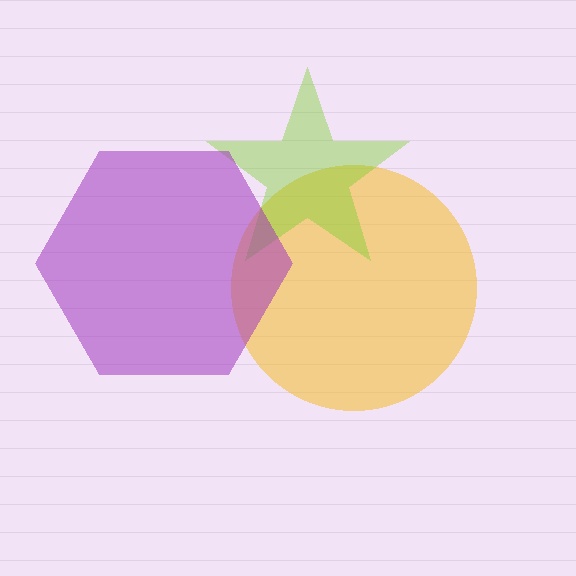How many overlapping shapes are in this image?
There are 3 overlapping shapes in the image.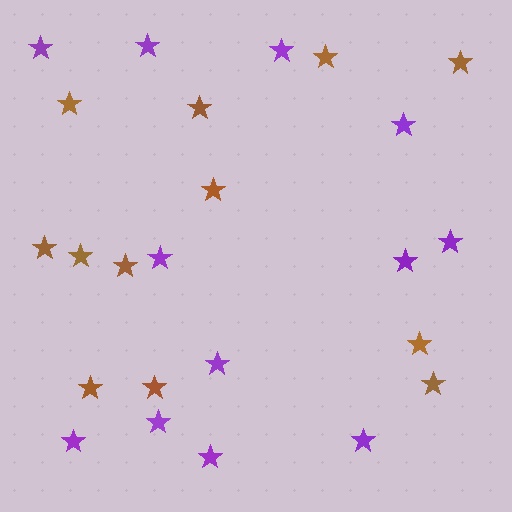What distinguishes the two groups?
There are 2 groups: one group of purple stars (12) and one group of brown stars (12).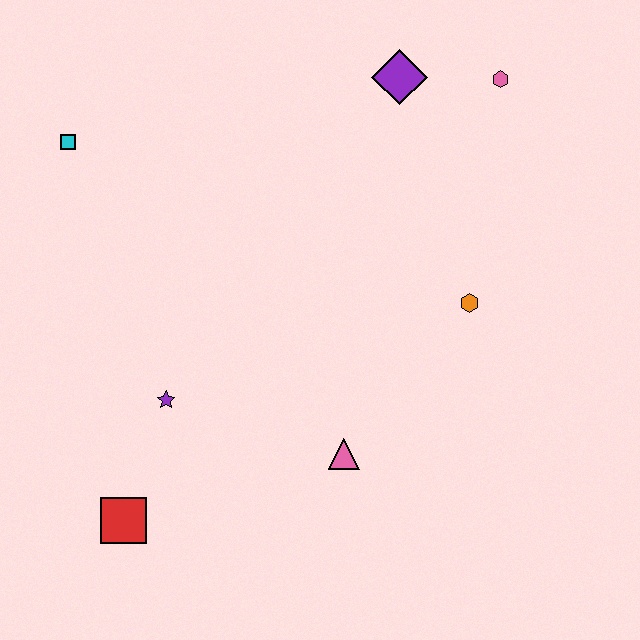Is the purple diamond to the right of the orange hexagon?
No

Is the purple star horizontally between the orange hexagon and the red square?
Yes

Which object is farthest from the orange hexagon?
The cyan square is farthest from the orange hexagon.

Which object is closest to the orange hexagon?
The pink triangle is closest to the orange hexagon.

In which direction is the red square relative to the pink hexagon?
The red square is below the pink hexagon.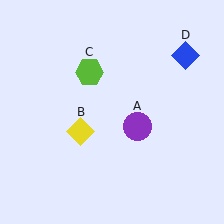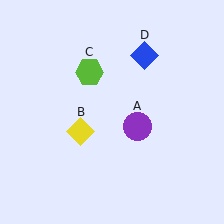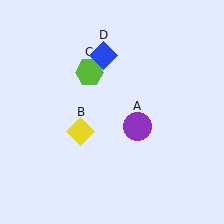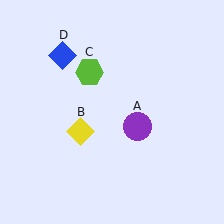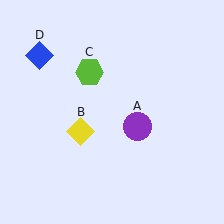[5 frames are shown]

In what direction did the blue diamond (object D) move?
The blue diamond (object D) moved left.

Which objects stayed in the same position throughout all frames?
Purple circle (object A) and yellow diamond (object B) and lime hexagon (object C) remained stationary.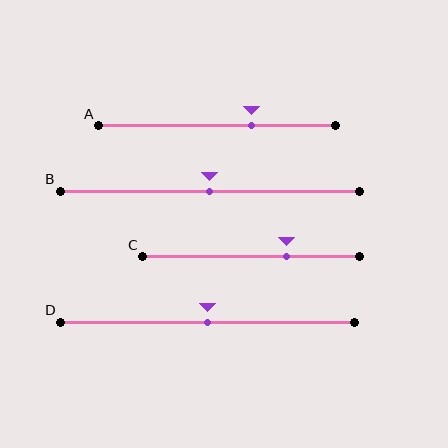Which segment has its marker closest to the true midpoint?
Segment B has its marker closest to the true midpoint.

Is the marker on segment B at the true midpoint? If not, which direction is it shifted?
Yes, the marker on segment B is at the true midpoint.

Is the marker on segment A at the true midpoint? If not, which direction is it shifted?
No, the marker on segment A is shifted to the right by about 15% of the segment length.